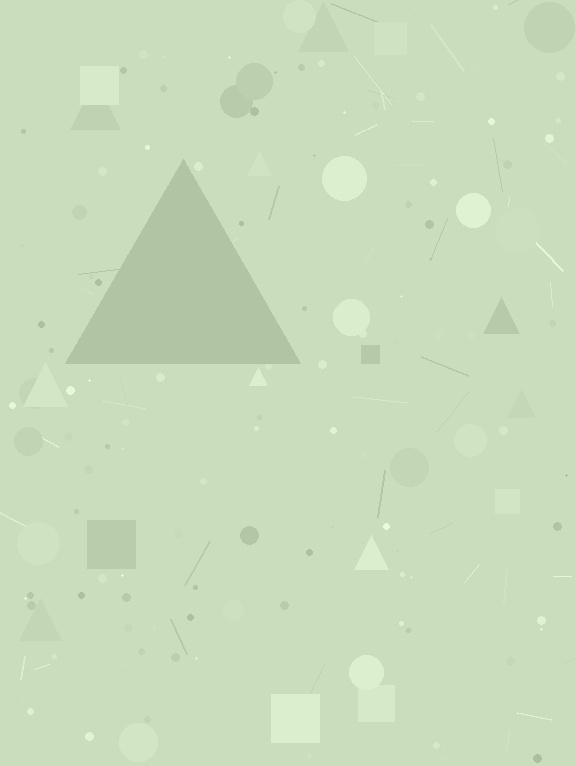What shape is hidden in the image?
A triangle is hidden in the image.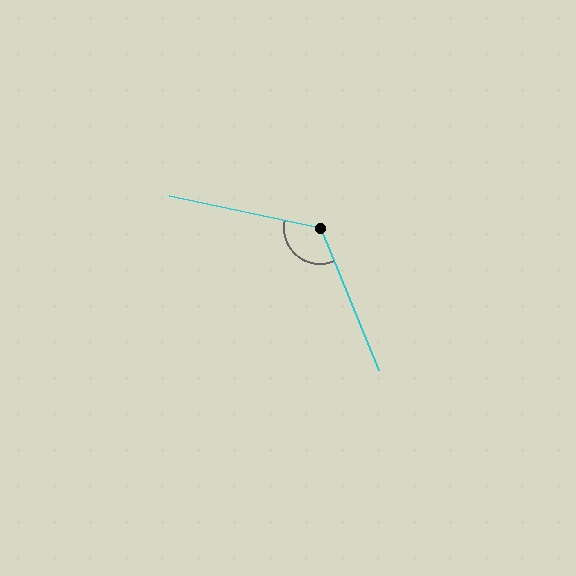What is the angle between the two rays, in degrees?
Approximately 124 degrees.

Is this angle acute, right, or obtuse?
It is obtuse.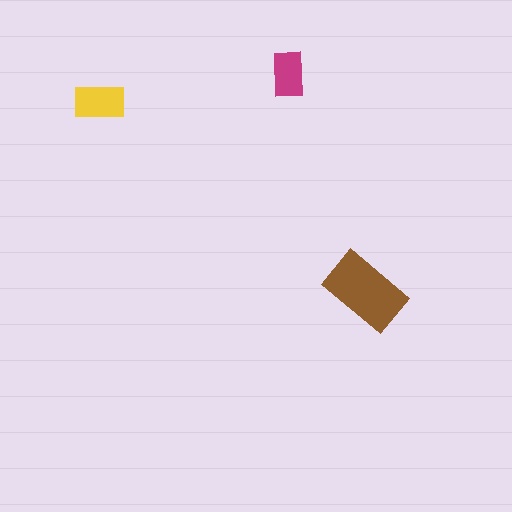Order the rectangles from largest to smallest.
the brown one, the yellow one, the magenta one.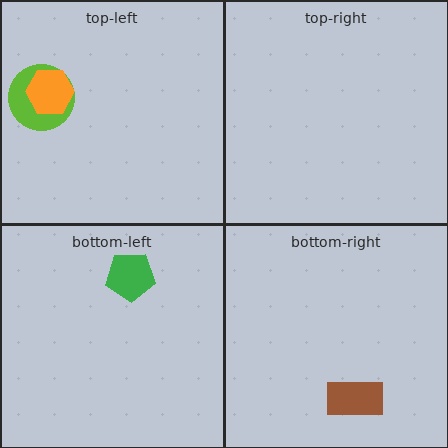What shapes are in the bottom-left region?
The green pentagon.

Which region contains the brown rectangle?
The bottom-right region.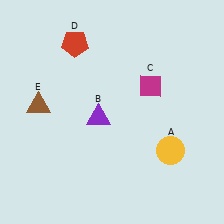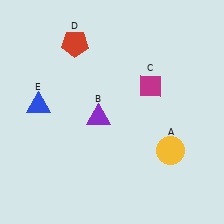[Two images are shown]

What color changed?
The triangle (E) changed from brown in Image 1 to blue in Image 2.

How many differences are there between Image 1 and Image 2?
There is 1 difference between the two images.